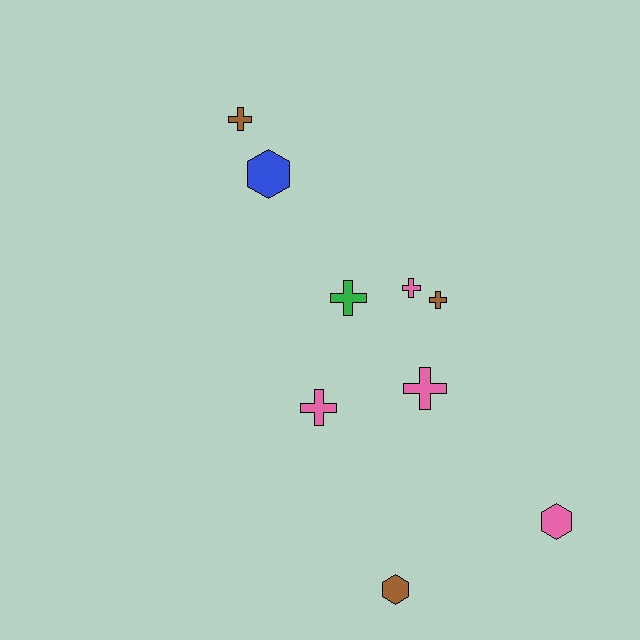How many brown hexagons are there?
There is 1 brown hexagon.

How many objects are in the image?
There are 9 objects.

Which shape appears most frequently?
Cross, with 6 objects.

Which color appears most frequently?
Pink, with 4 objects.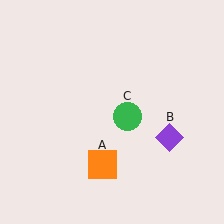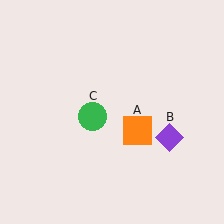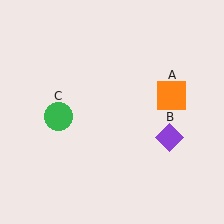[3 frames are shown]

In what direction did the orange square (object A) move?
The orange square (object A) moved up and to the right.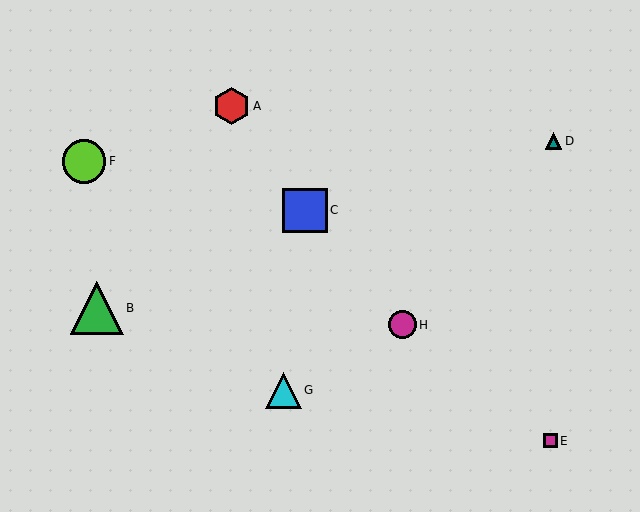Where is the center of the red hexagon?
The center of the red hexagon is at (232, 106).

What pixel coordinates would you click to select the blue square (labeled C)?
Click at (305, 210) to select the blue square C.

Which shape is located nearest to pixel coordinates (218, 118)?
The red hexagon (labeled A) at (232, 106) is nearest to that location.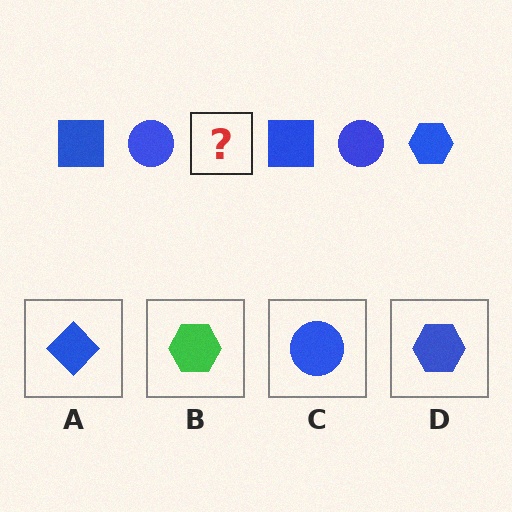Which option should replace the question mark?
Option D.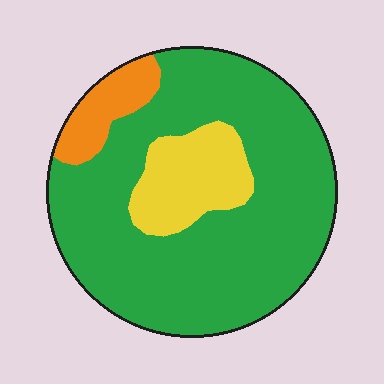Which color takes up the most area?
Green, at roughly 75%.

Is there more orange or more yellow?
Yellow.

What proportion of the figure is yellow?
Yellow takes up about one sixth (1/6) of the figure.